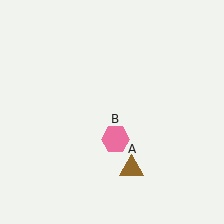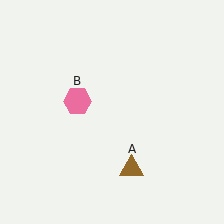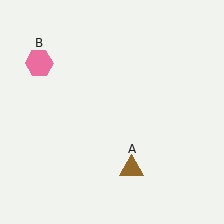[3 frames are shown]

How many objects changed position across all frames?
1 object changed position: pink hexagon (object B).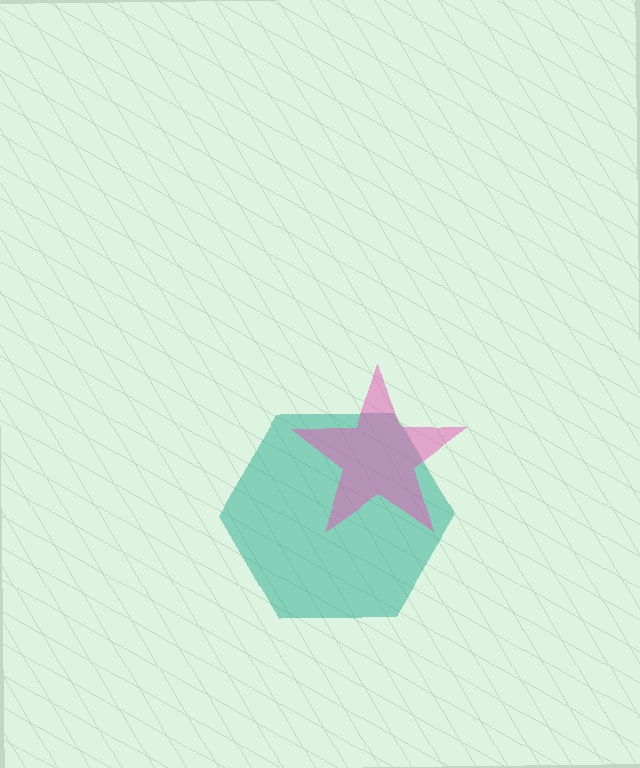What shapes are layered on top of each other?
The layered shapes are: a teal hexagon, a pink star.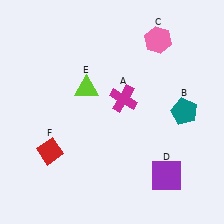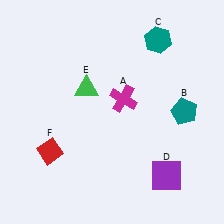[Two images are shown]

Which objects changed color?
C changed from pink to teal. E changed from lime to green.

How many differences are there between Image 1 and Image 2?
There are 2 differences between the two images.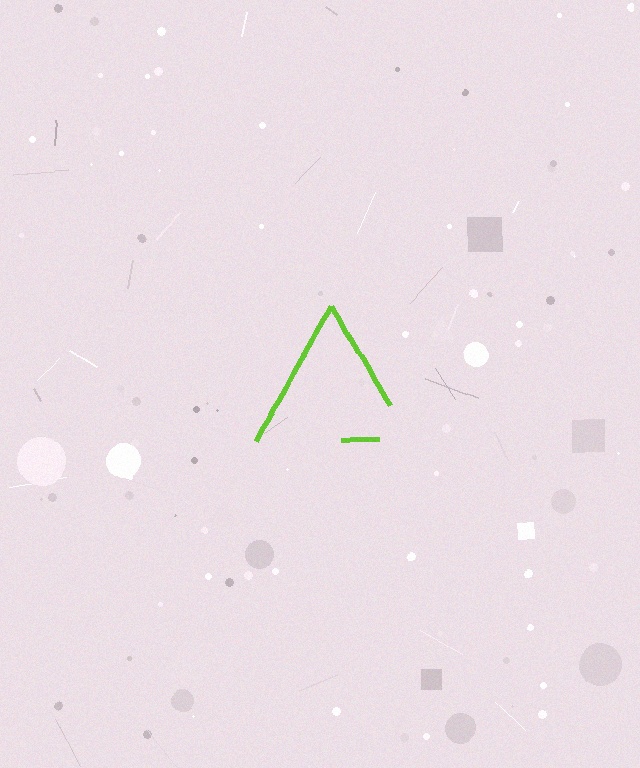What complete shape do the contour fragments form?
The contour fragments form a triangle.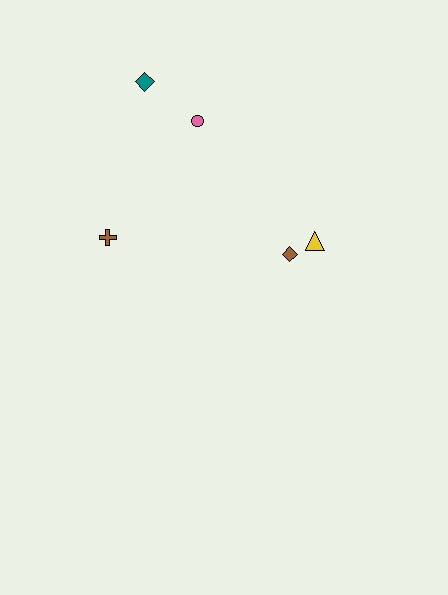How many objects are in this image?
There are 5 objects.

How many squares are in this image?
There are no squares.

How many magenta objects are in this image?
There are no magenta objects.